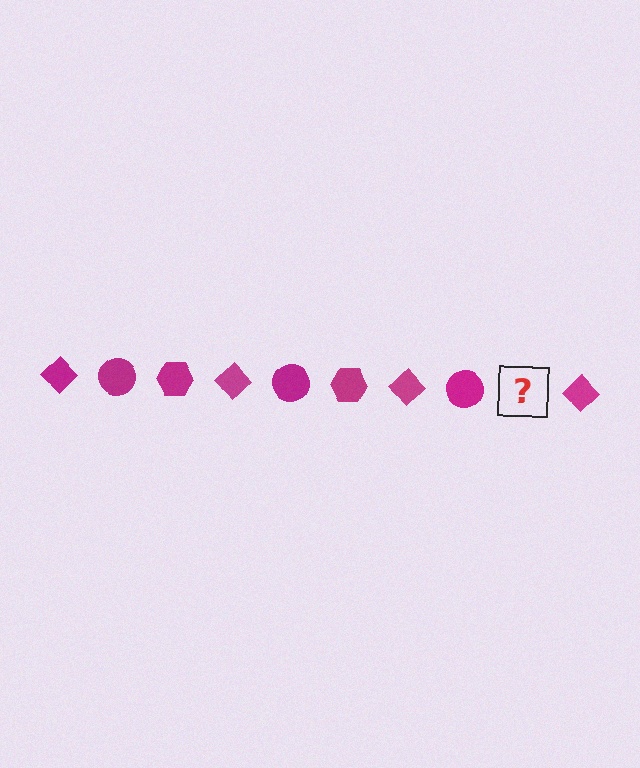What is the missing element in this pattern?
The missing element is a magenta hexagon.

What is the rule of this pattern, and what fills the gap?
The rule is that the pattern cycles through diamond, circle, hexagon shapes in magenta. The gap should be filled with a magenta hexagon.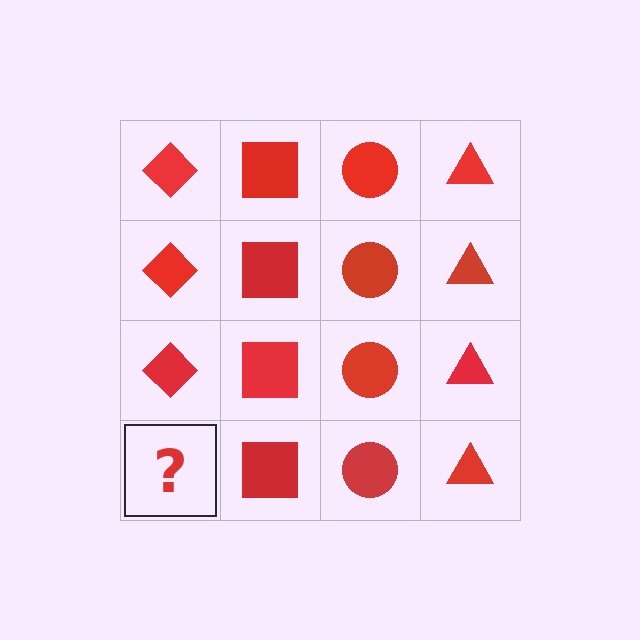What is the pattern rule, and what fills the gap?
The rule is that each column has a consistent shape. The gap should be filled with a red diamond.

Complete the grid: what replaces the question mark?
The question mark should be replaced with a red diamond.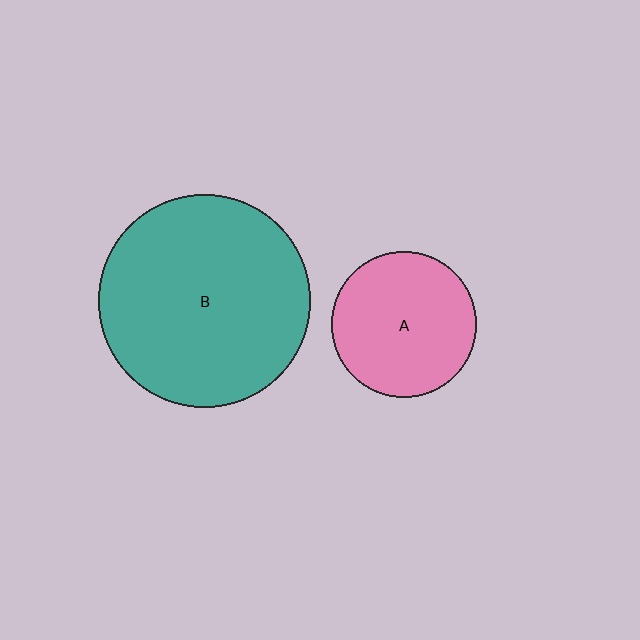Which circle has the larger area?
Circle B (teal).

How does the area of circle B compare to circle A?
Approximately 2.1 times.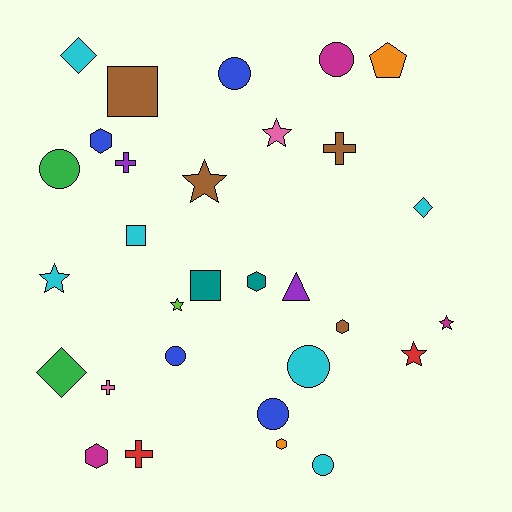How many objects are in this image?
There are 30 objects.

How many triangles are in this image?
There is 1 triangle.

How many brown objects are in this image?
There are 4 brown objects.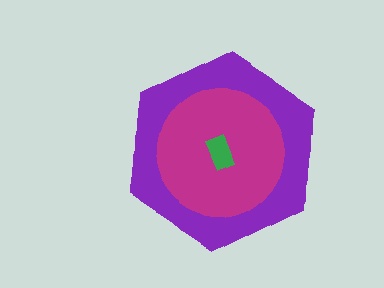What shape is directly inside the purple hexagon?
The magenta circle.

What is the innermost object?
The green rectangle.